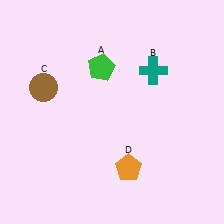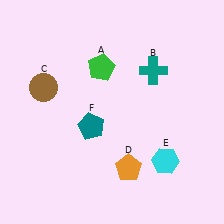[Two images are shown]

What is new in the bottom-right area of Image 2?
A cyan hexagon (E) was added in the bottom-right area of Image 2.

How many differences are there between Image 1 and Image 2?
There are 2 differences between the two images.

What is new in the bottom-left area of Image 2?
A teal pentagon (F) was added in the bottom-left area of Image 2.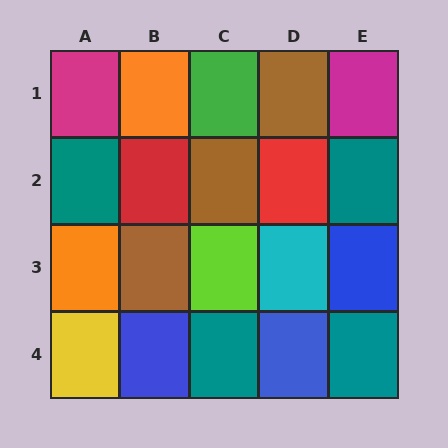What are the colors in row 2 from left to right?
Teal, red, brown, red, teal.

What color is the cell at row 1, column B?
Orange.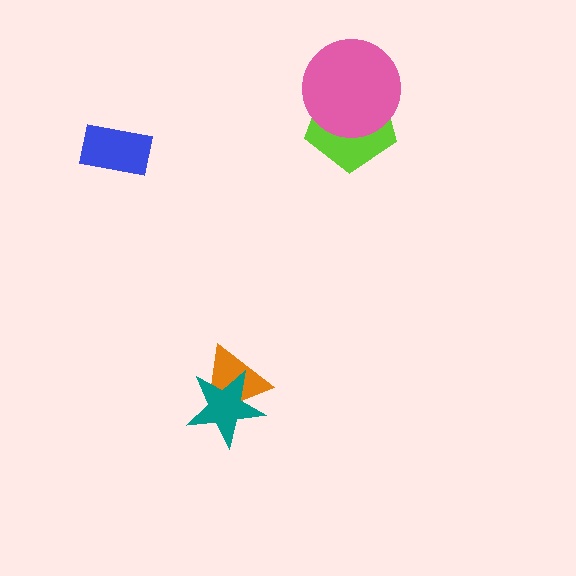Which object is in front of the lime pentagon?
The pink circle is in front of the lime pentagon.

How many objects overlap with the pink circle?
1 object overlaps with the pink circle.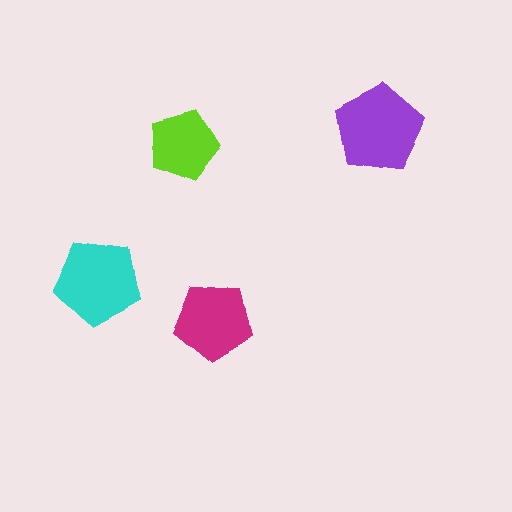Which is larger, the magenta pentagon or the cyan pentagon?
The cyan one.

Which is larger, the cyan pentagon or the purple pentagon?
The purple one.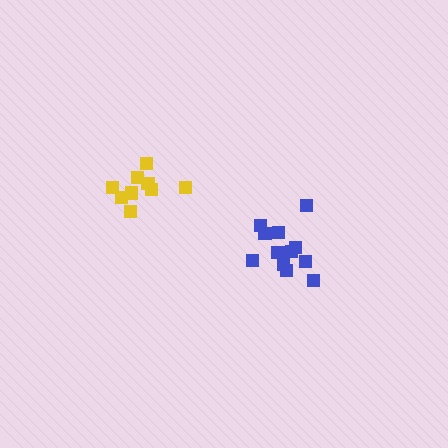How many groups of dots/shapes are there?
There are 2 groups.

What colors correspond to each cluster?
The clusters are colored: yellow, blue.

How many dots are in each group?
Group 1: 9 dots, Group 2: 13 dots (22 total).